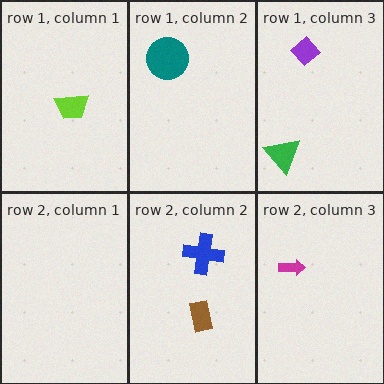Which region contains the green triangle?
The row 1, column 3 region.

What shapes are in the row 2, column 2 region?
The blue cross, the brown rectangle.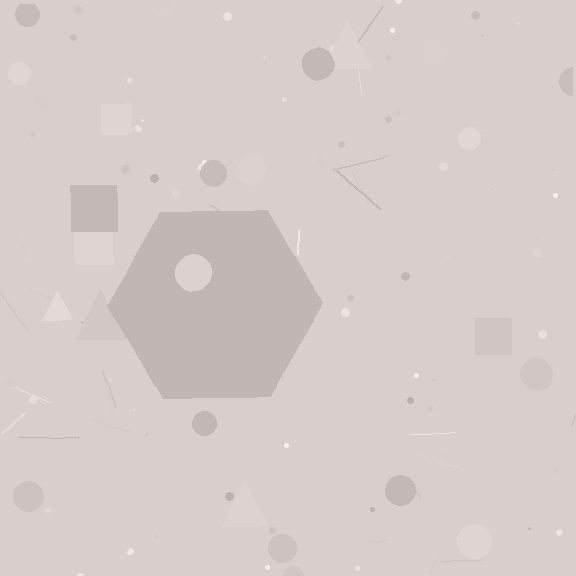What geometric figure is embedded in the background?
A hexagon is embedded in the background.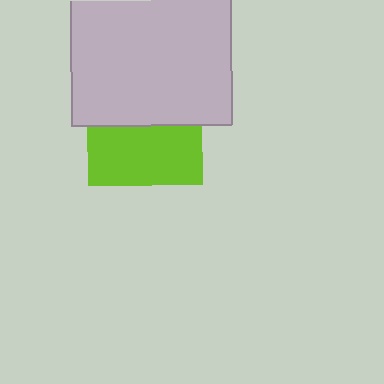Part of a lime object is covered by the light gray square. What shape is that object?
It is a square.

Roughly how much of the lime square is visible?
About half of it is visible (roughly 52%).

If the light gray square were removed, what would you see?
You would see the complete lime square.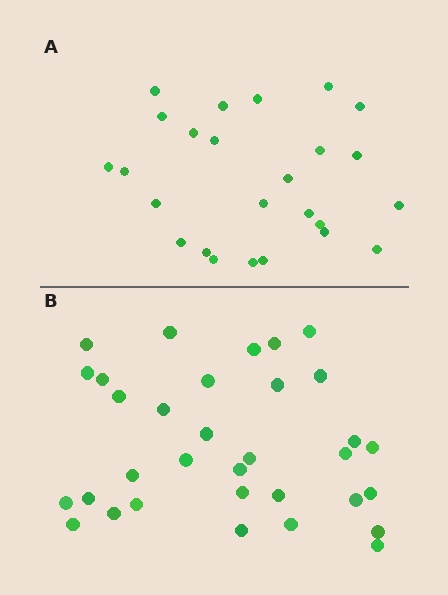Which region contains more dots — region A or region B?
Region B (the bottom region) has more dots.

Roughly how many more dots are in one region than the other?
Region B has roughly 8 or so more dots than region A.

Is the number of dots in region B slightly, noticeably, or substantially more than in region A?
Region B has noticeably more, but not dramatically so. The ratio is roughly 1.3 to 1.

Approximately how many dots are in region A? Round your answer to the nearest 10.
About 20 dots. (The exact count is 25, which rounds to 20.)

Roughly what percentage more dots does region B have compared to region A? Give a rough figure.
About 30% more.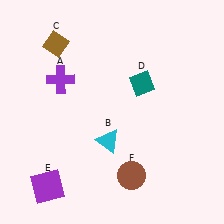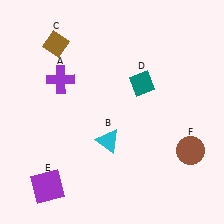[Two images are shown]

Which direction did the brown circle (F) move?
The brown circle (F) moved right.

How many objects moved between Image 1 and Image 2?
1 object moved between the two images.